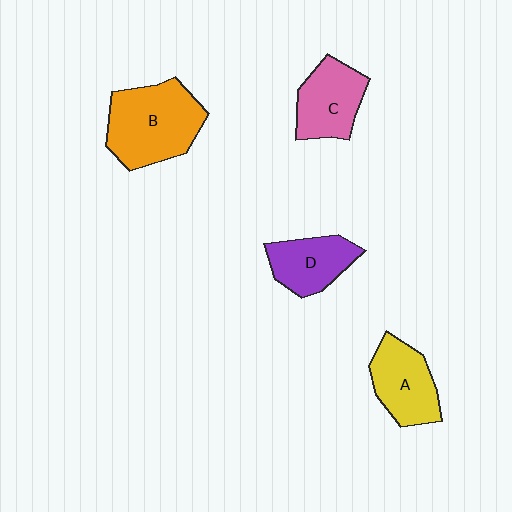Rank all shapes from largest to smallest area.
From largest to smallest: B (orange), A (yellow), C (pink), D (purple).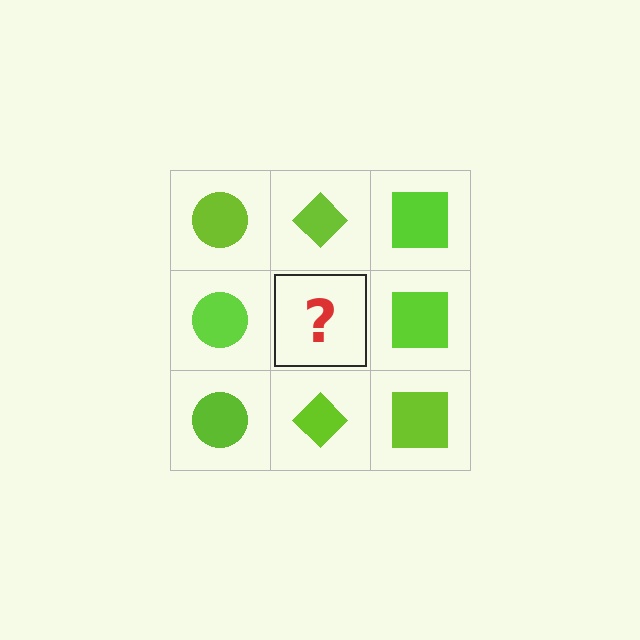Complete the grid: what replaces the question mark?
The question mark should be replaced with a lime diamond.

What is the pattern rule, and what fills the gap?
The rule is that each column has a consistent shape. The gap should be filled with a lime diamond.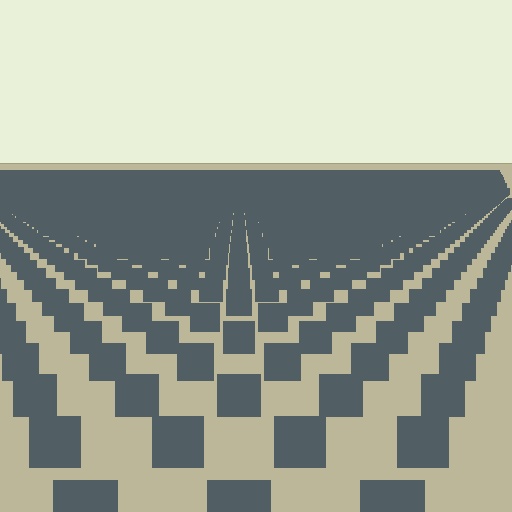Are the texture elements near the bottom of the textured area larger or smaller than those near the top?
Larger. Near the bottom, elements are closer to the viewer and appear at a bigger on-screen size.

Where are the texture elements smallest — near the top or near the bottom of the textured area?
Near the top.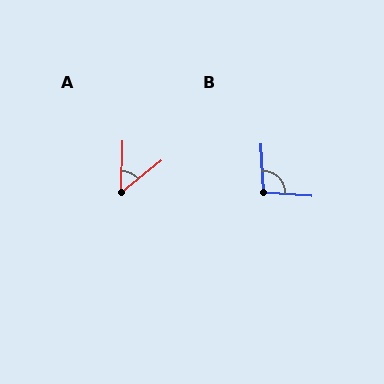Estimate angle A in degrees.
Approximately 50 degrees.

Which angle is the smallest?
A, at approximately 50 degrees.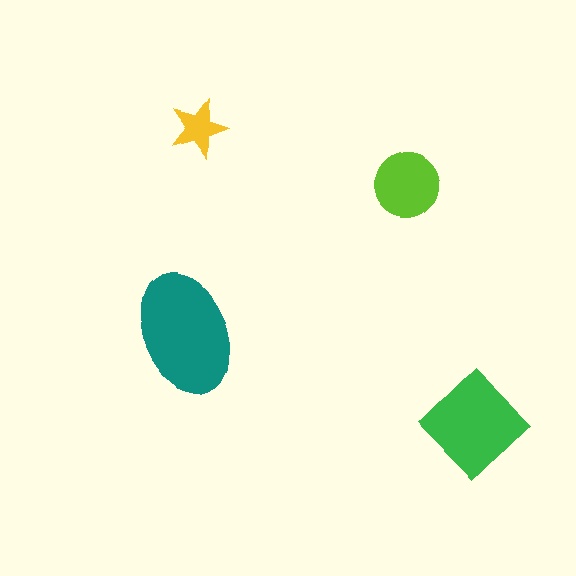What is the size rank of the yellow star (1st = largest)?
4th.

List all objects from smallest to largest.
The yellow star, the lime circle, the green diamond, the teal ellipse.